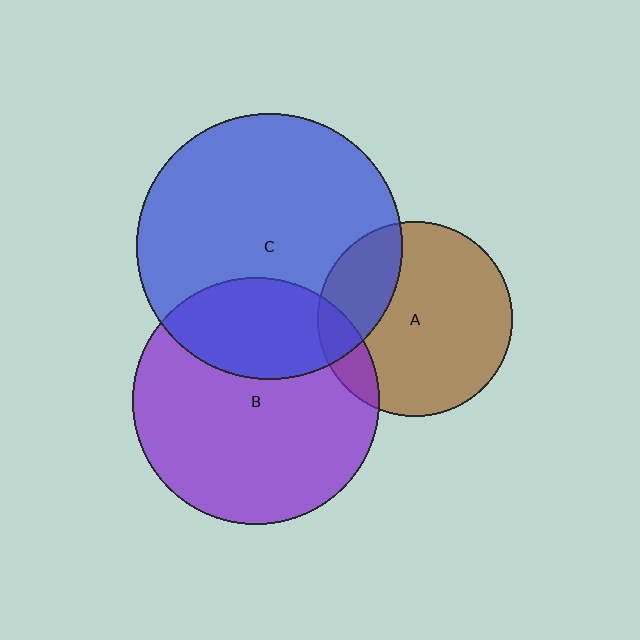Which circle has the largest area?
Circle C (blue).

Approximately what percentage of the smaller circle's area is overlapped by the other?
Approximately 25%.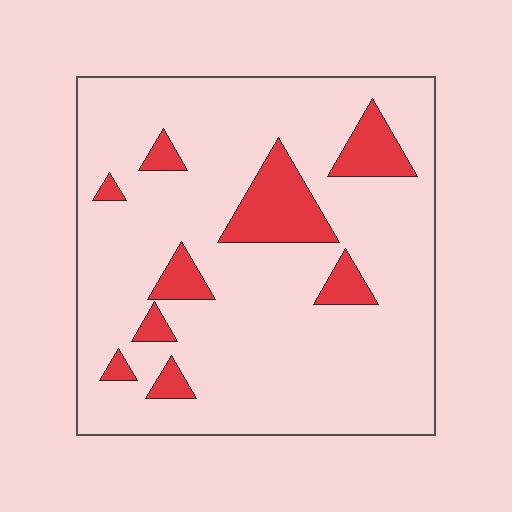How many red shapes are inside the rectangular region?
9.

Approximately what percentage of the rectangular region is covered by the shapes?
Approximately 15%.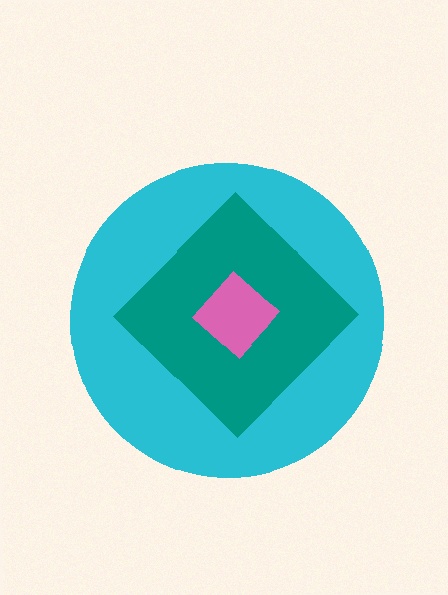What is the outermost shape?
The cyan circle.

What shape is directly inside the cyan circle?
The teal diamond.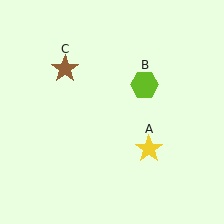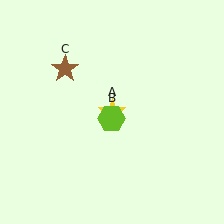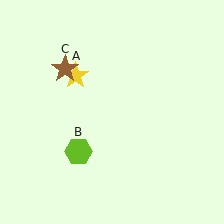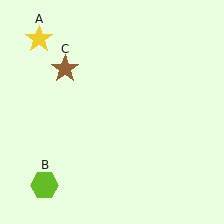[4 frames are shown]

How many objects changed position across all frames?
2 objects changed position: yellow star (object A), lime hexagon (object B).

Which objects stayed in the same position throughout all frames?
Brown star (object C) remained stationary.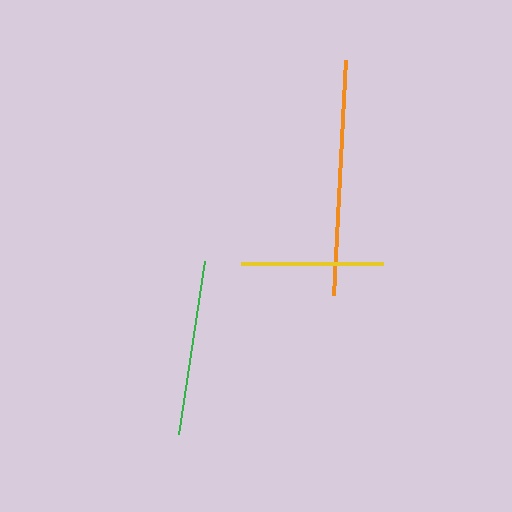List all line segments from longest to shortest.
From longest to shortest: orange, green, yellow.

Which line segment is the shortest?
The yellow line is the shortest at approximately 142 pixels.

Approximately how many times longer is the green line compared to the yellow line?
The green line is approximately 1.2 times the length of the yellow line.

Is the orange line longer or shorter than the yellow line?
The orange line is longer than the yellow line.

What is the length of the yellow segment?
The yellow segment is approximately 142 pixels long.